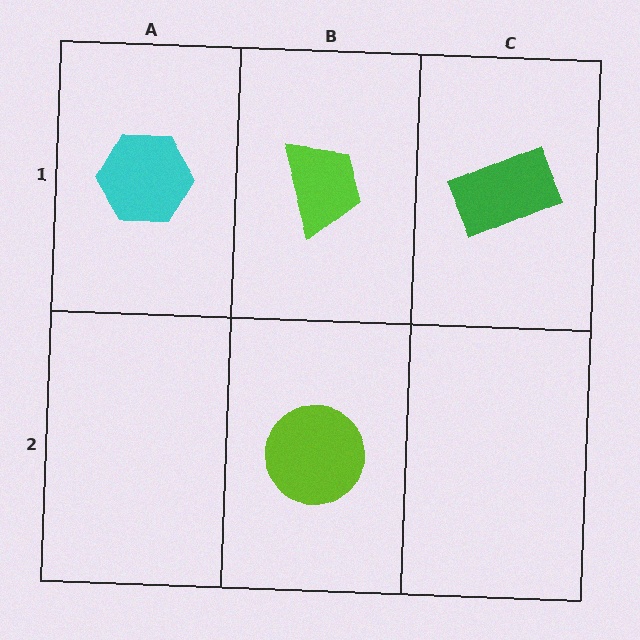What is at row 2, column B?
A lime circle.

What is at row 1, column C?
A green rectangle.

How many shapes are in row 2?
1 shape.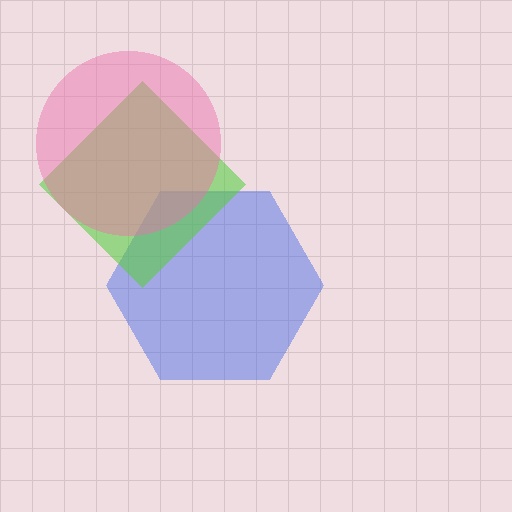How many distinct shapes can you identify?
There are 3 distinct shapes: a blue hexagon, a lime diamond, a pink circle.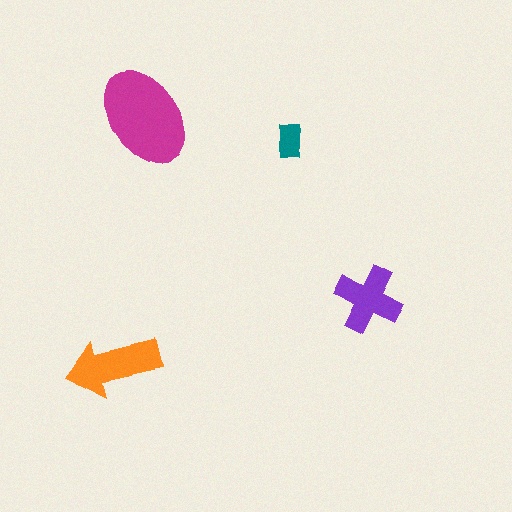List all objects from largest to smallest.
The magenta ellipse, the orange arrow, the purple cross, the teal rectangle.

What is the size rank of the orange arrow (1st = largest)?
2nd.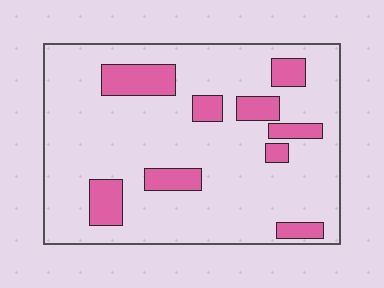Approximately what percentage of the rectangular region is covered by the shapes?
Approximately 15%.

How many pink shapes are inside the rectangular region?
9.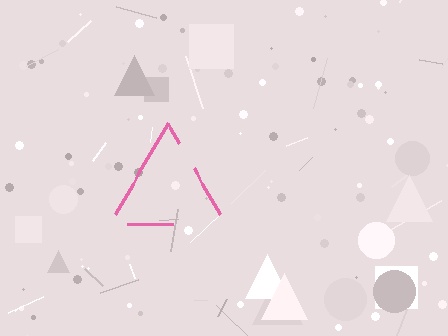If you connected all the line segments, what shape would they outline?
They would outline a triangle.